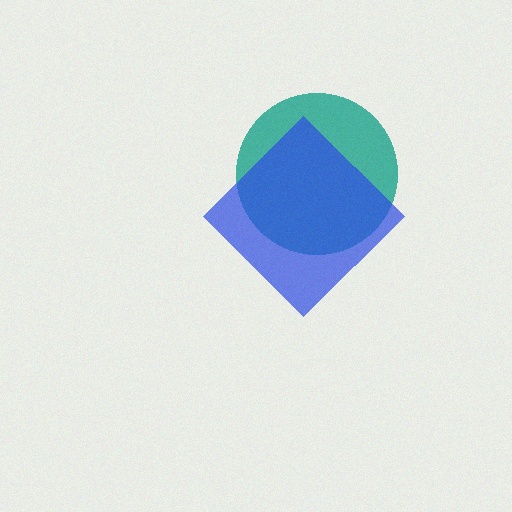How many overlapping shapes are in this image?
There are 2 overlapping shapes in the image.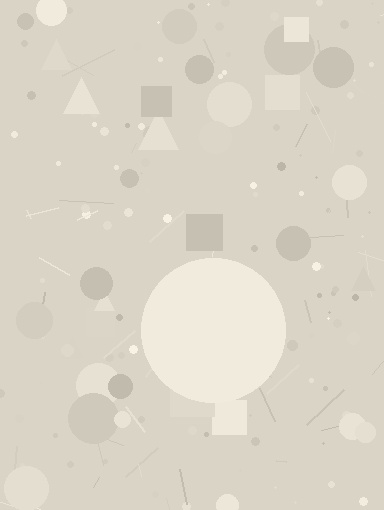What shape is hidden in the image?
A circle is hidden in the image.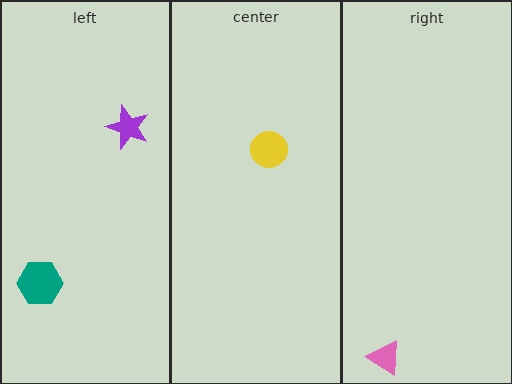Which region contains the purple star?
The left region.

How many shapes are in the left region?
2.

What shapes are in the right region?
The pink triangle.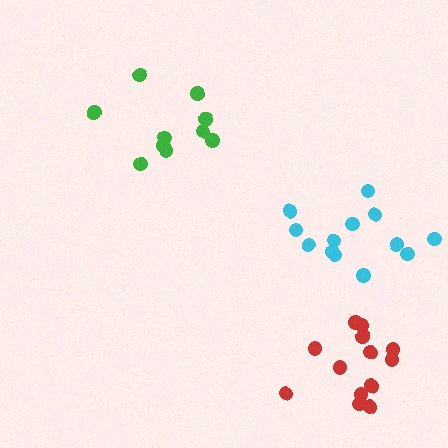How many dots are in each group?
Group 1: 13 dots, Group 2: 10 dots, Group 3: 13 dots (36 total).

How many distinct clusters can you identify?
There are 3 distinct clusters.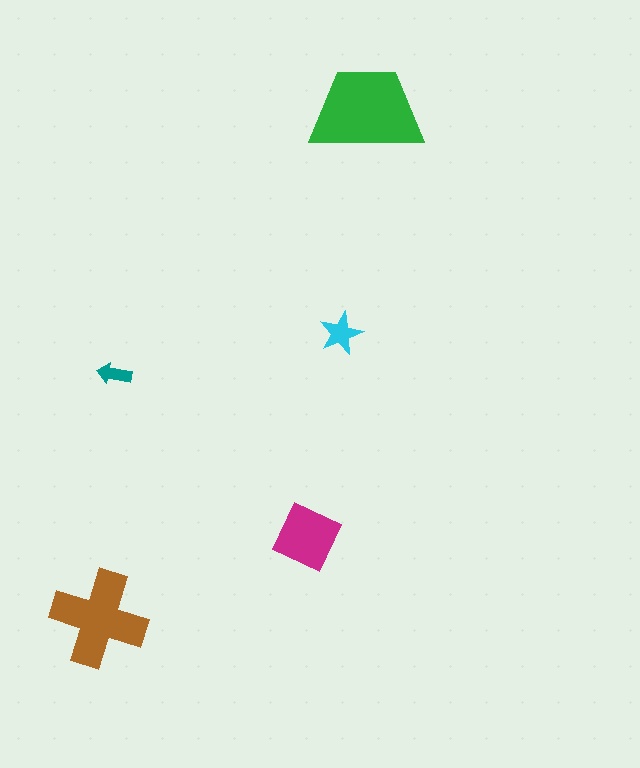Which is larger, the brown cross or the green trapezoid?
The green trapezoid.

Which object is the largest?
The green trapezoid.